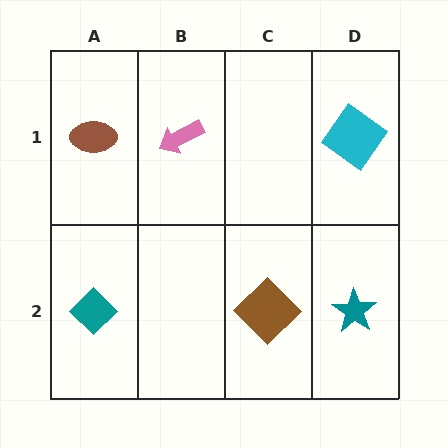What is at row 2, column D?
A teal star.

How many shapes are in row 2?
3 shapes.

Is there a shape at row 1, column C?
No, that cell is empty.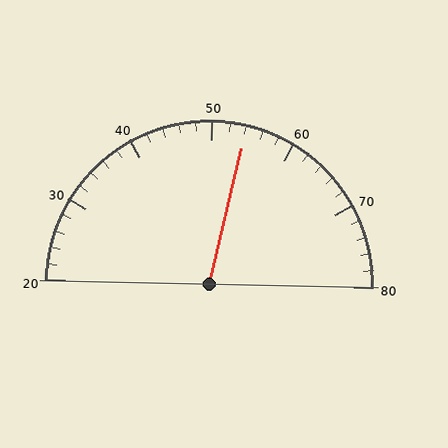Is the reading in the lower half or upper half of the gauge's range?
The reading is in the upper half of the range (20 to 80).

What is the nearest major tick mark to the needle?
The nearest major tick mark is 50.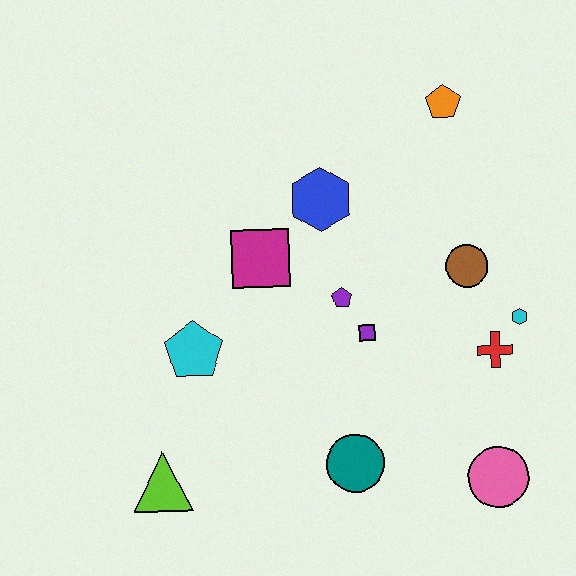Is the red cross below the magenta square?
Yes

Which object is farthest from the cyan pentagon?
The orange pentagon is farthest from the cyan pentagon.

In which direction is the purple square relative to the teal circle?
The purple square is above the teal circle.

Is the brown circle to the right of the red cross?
No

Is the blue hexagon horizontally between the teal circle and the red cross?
No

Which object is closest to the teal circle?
The purple square is closest to the teal circle.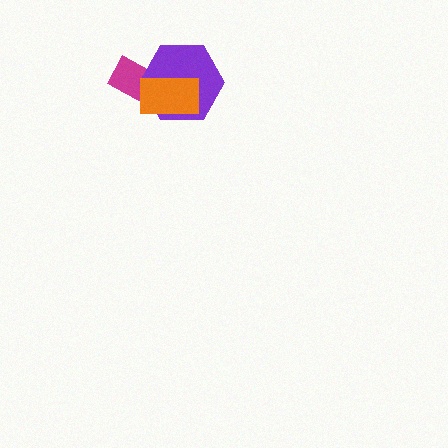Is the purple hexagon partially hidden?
Yes, it is partially covered by another shape.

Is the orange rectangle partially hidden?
No, no other shape covers it.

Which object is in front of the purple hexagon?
The orange rectangle is in front of the purple hexagon.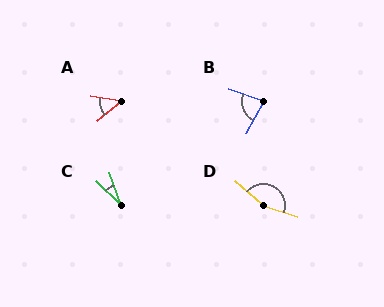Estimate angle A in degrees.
Approximately 48 degrees.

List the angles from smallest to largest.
C (27°), A (48°), B (80°), D (158°).